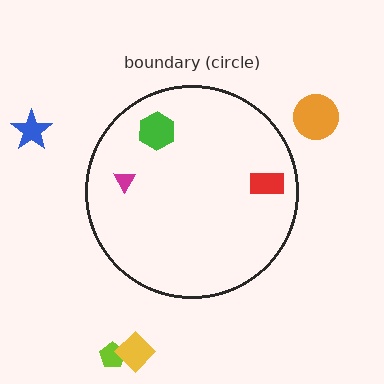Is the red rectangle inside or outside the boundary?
Inside.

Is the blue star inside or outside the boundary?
Outside.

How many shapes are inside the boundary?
3 inside, 4 outside.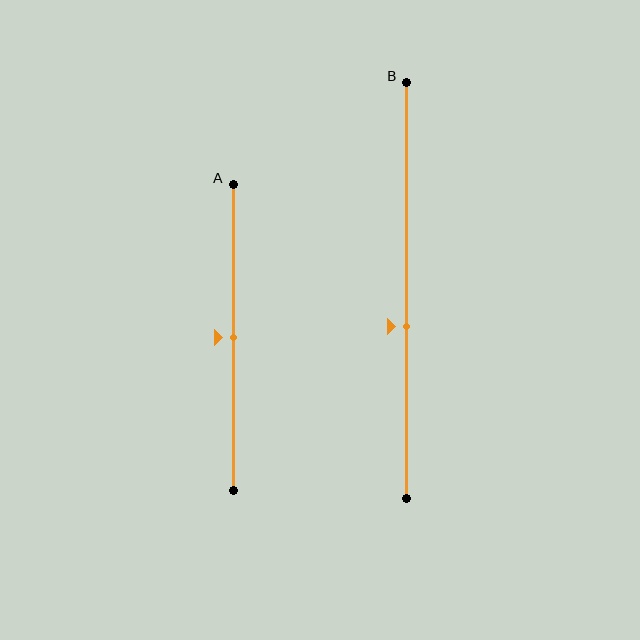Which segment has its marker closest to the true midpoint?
Segment A has its marker closest to the true midpoint.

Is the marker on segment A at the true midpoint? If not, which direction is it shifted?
Yes, the marker on segment A is at the true midpoint.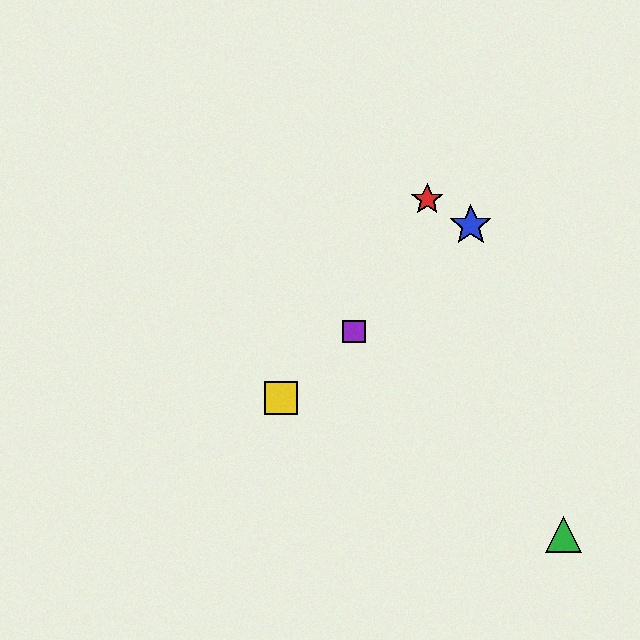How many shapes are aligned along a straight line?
3 shapes (the blue star, the yellow square, the purple square) are aligned along a straight line.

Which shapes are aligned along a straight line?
The blue star, the yellow square, the purple square are aligned along a straight line.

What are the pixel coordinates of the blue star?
The blue star is at (471, 225).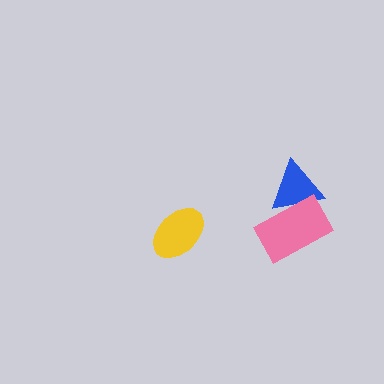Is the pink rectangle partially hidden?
No, no other shape covers it.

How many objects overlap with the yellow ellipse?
0 objects overlap with the yellow ellipse.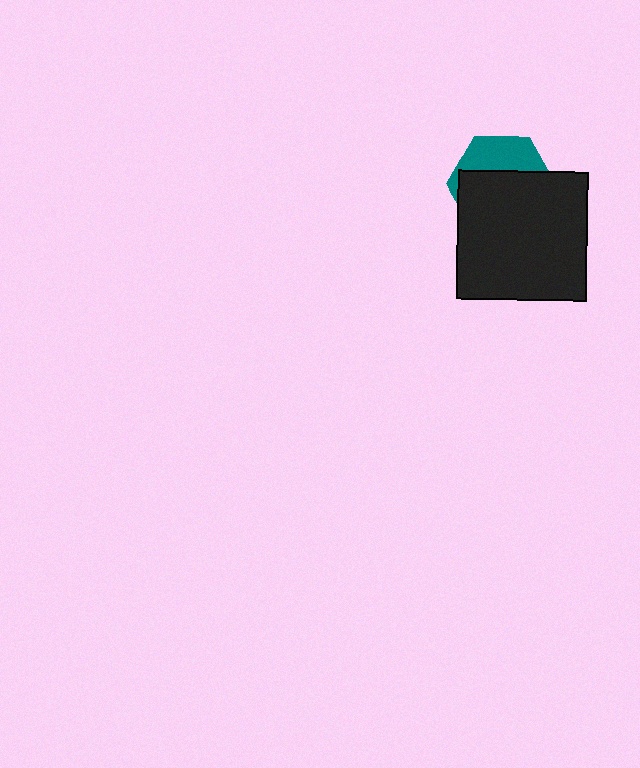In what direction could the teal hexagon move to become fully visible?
The teal hexagon could move up. That would shift it out from behind the black square entirely.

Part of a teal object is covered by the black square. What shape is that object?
It is a hexagon.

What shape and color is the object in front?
The object in front is a black square.